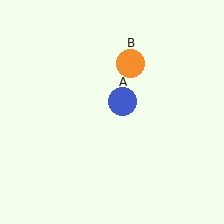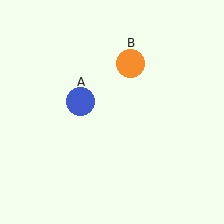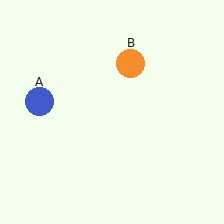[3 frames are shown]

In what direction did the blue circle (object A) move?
The blue circle (object A) moved left.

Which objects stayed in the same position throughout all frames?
Orange circle (object B) remained stationary.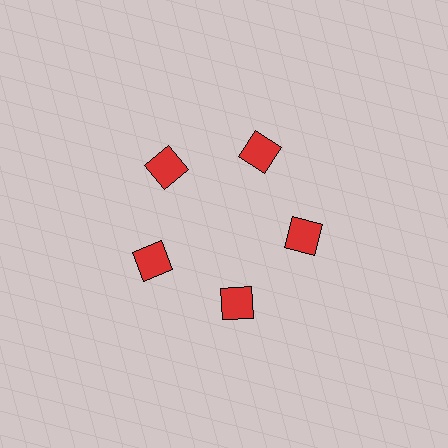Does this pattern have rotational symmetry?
Yes, this pattern has 5-fold rotational symmetry. It looks the same after rotating 72 degrees around the center.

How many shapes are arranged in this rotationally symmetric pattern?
There are 5 shapes, arranged in 5 groups of 1.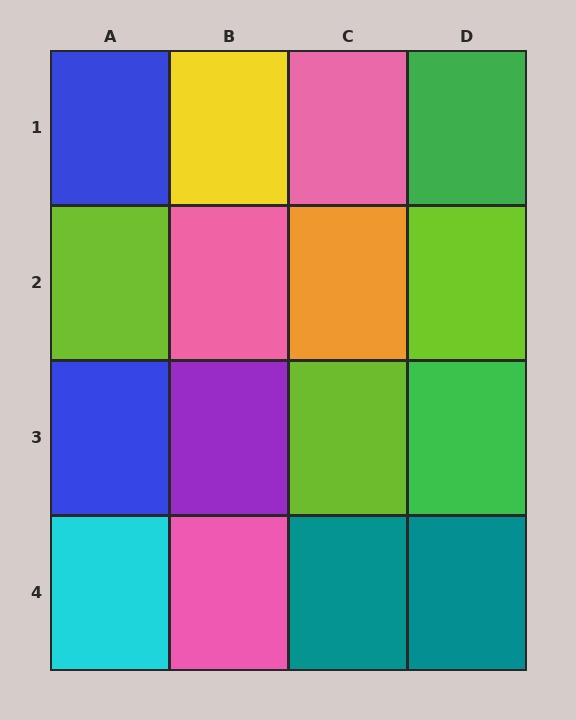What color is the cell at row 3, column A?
Blue.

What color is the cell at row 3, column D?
Green.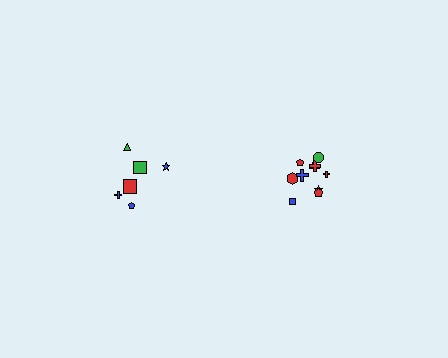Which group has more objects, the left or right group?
The right group.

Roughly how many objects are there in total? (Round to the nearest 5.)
Roughly 15 objects in total.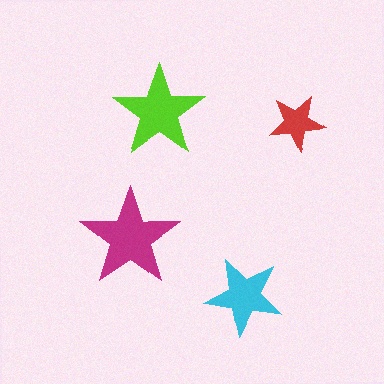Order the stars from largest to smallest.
the magenta one, the lime one, the cyan one, the red one.